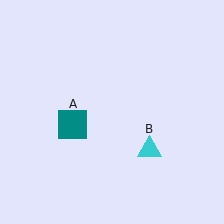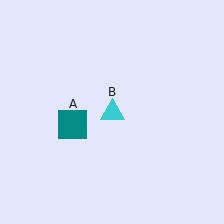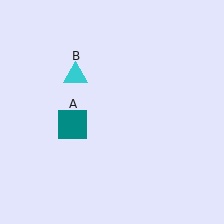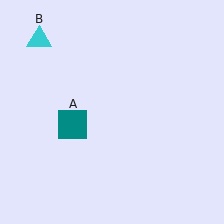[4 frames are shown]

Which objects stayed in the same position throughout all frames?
Teal square (object A) remained stationary.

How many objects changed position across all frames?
1 object changed position: cyan triangle (object B).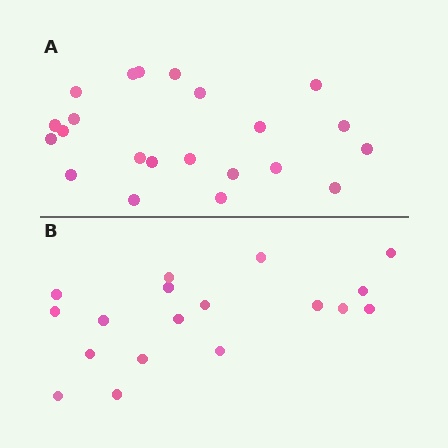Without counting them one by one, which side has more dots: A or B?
Region A (the top region) has more dots.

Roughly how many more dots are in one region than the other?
Region A has about 4 more dots than region B.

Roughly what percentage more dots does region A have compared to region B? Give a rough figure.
About 20% more.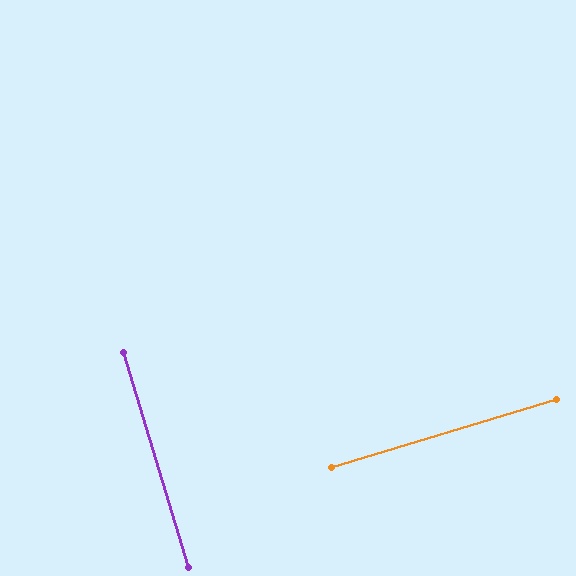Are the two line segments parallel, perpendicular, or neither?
Perpendicular — they meet at approximately 90°.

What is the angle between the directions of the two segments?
Approximately 90 degrees.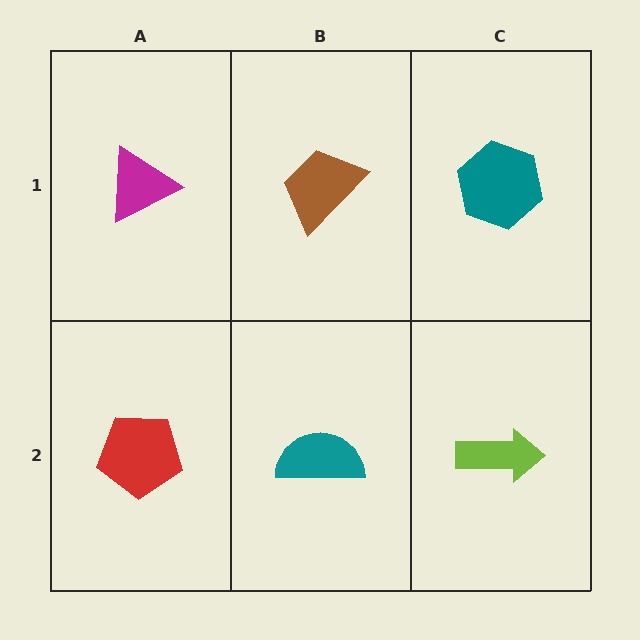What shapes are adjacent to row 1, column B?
A teal semicircle (row 2, column B), a magenta triangle (row 1, column A), a teal hexagon (row 1, column C).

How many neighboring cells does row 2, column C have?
2.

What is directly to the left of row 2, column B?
A red pentagon.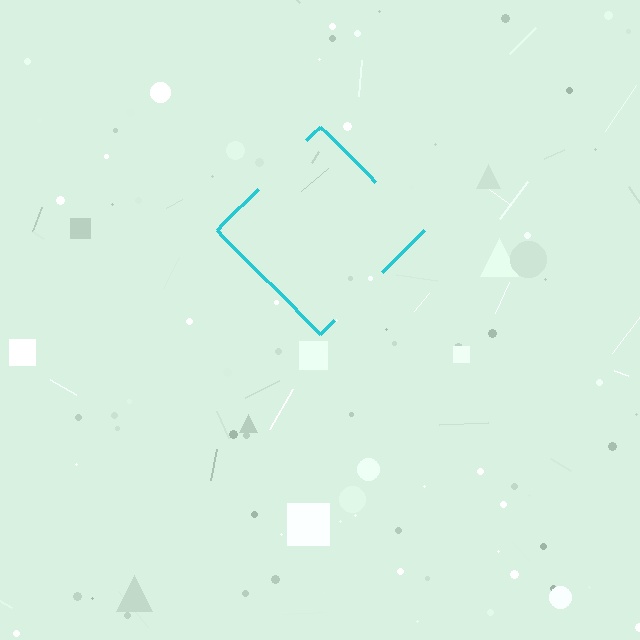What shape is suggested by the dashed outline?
The dashed outline suggests a diamond.